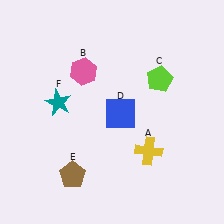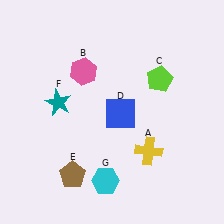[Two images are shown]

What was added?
A cyan hexagon (G) was added in Image 2.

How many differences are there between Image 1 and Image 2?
There is 1 difference between the two images.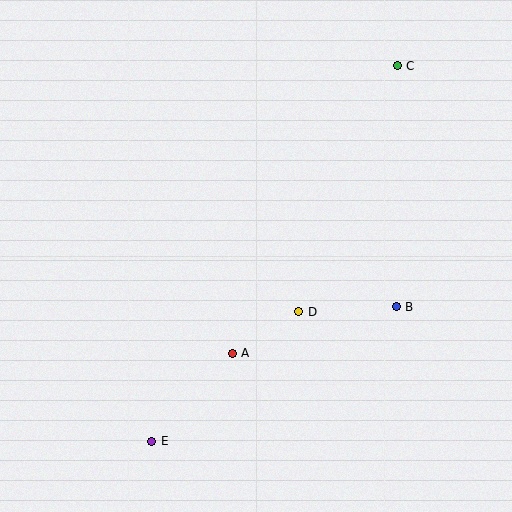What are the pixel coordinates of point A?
Point A is at (232, 353).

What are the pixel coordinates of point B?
Point B is at (396, 307).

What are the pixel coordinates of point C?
Point C is at (397, 66).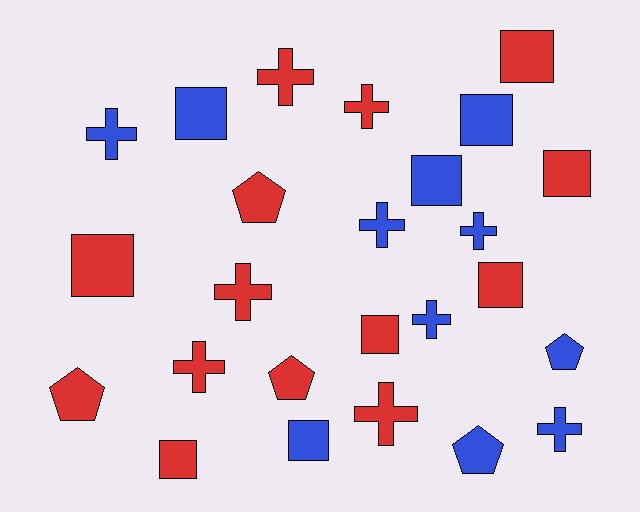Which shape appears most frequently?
Square, with 10 objects.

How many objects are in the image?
There are 25 objects.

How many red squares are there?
There are 6 red squares.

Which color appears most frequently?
Red, with 14 objects.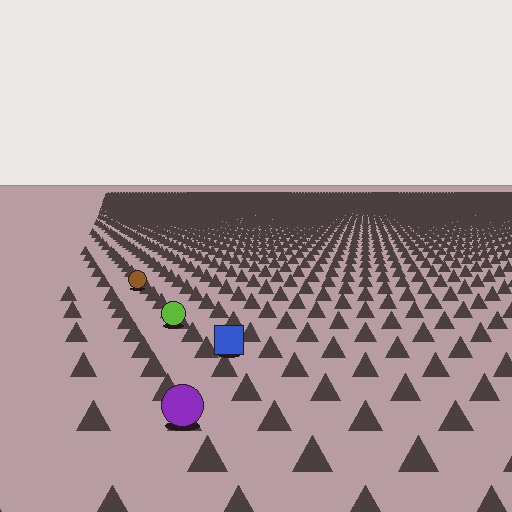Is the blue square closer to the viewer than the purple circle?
No. The purple circle is closer — you can tell from the texture gradient: the ground texture is coarser near it.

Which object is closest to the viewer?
The purple circle is closest. The texture marks near it are larger and more spread out.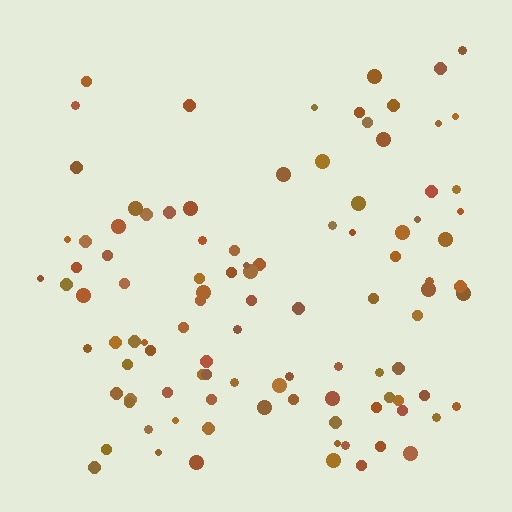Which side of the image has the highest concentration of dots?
The bottom.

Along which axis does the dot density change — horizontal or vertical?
Vertical.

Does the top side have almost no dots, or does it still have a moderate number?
Still a moderate number, just noticeably fewer than the bottom.